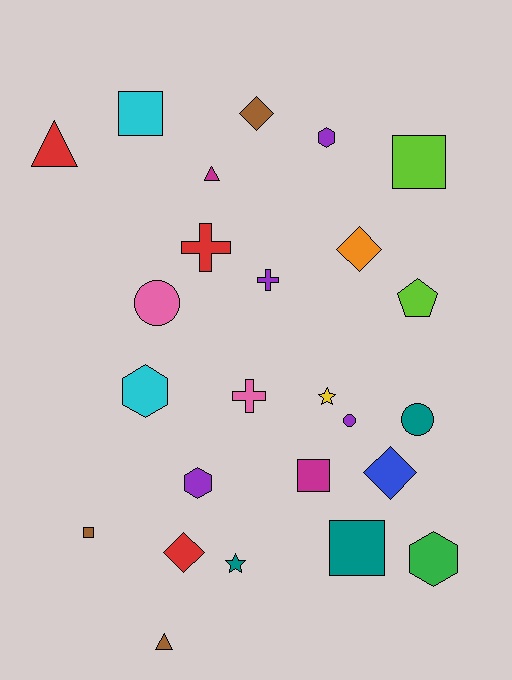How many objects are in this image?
There are 25 objects.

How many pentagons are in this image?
There is 1 pentagon.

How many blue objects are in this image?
There is 1 blue object.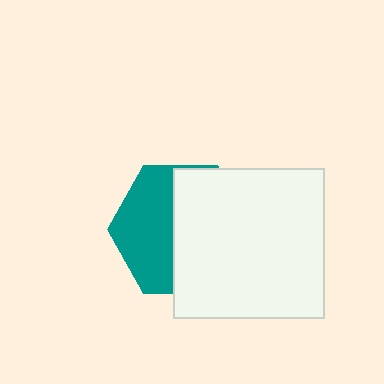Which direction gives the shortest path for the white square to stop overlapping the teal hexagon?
Moving right gives the shortest separation.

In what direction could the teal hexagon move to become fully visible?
The teal hexagon could move left. That would shift it out from behind the white square entirely.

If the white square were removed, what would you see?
You would see the complete teal hexagon.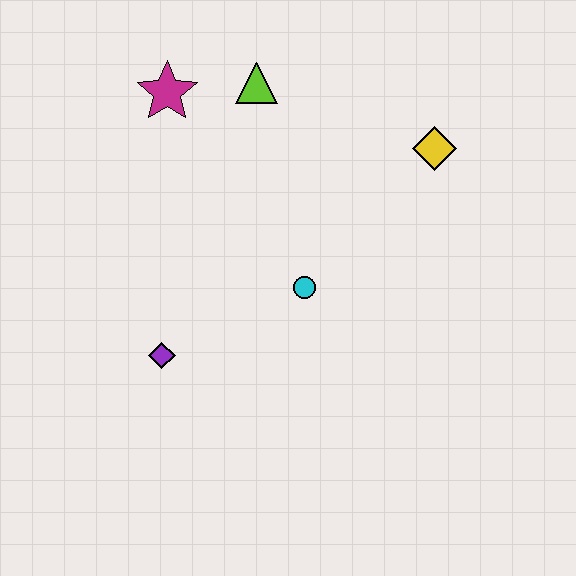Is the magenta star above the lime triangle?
No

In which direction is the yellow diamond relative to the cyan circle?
The yellow diamond is above the cyan circle.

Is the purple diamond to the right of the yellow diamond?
No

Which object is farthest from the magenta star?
The yellow diamond is farthest from the magenta star.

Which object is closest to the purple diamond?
The cyan circle is closest to the purple diamond.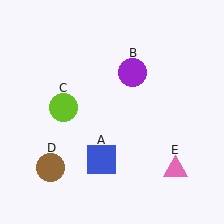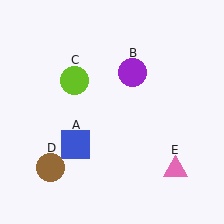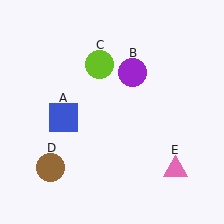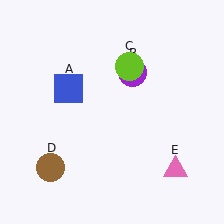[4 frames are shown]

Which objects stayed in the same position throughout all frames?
Purple circle (object B) and brown circle (object D) and pink triangle (object E) remained stationary.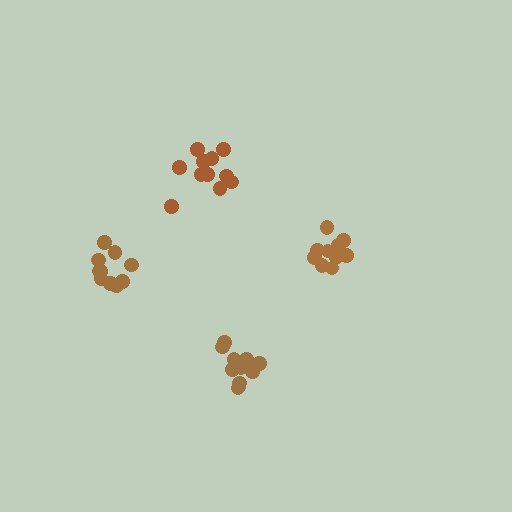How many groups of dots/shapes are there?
There are 4 groups.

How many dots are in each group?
Group 1: 10 dots, Group 2: 10 dots, Group 3: 13 dots, Group 4: 11 dots (44 total).